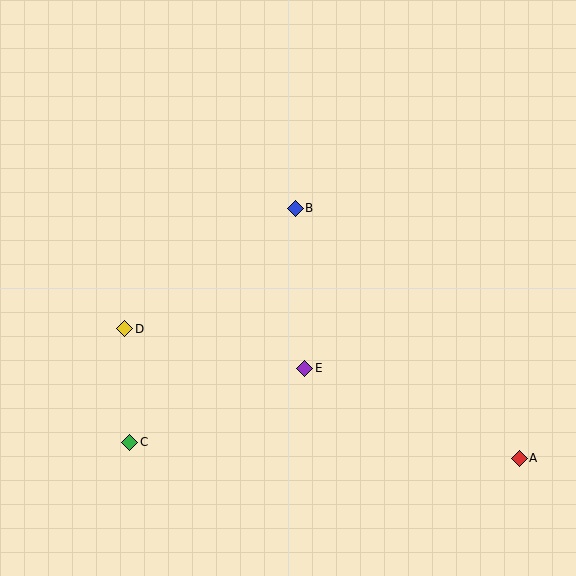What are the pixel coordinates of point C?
Point C is at (130, 442).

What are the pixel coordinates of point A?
Point A is at (519, 458).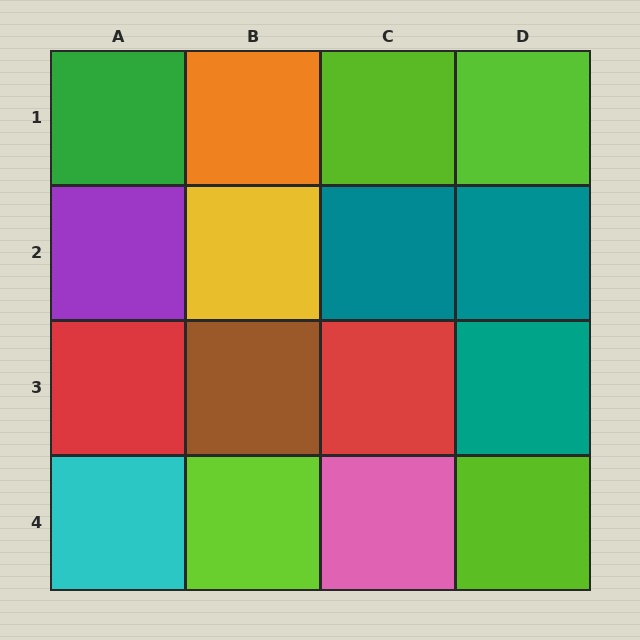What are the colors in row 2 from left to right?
Purple, yellow, teal, teal.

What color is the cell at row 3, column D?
Teal.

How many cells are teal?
3 cells are teal.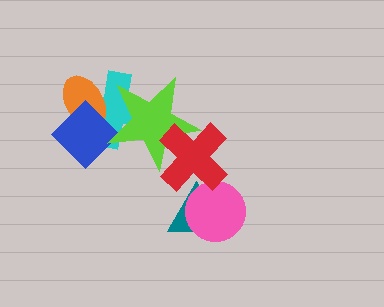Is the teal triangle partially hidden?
Yes, it is partially covered by another shape.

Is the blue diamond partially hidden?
Yes, it is partially covered by another shape.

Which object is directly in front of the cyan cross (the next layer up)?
The orange ellipse is directly in front of the cyan cross.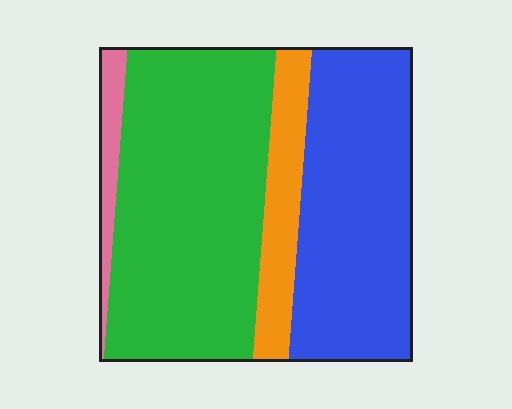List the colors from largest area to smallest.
From largest to smallest: green, blue, orange, pink.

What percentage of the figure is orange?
Orange covers around 10% of the figure.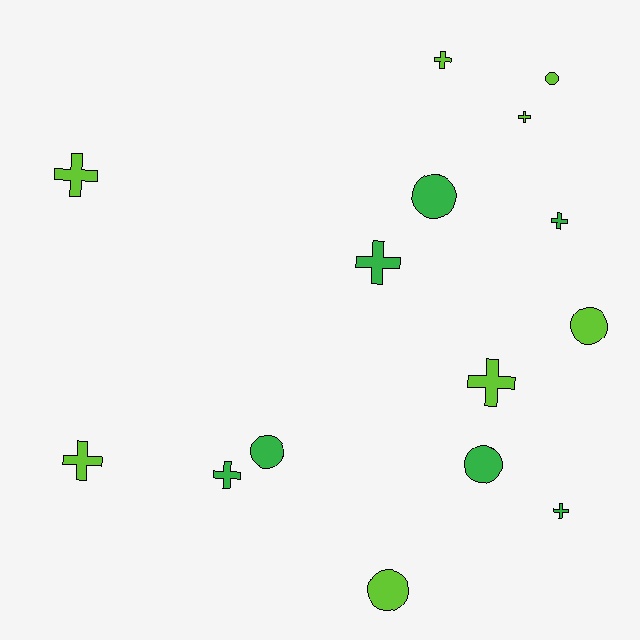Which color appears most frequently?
Lime, with 8 objects.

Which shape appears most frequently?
Cross, with 9 objects.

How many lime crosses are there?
There are 5 lime crosses.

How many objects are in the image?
There are 15 objects.